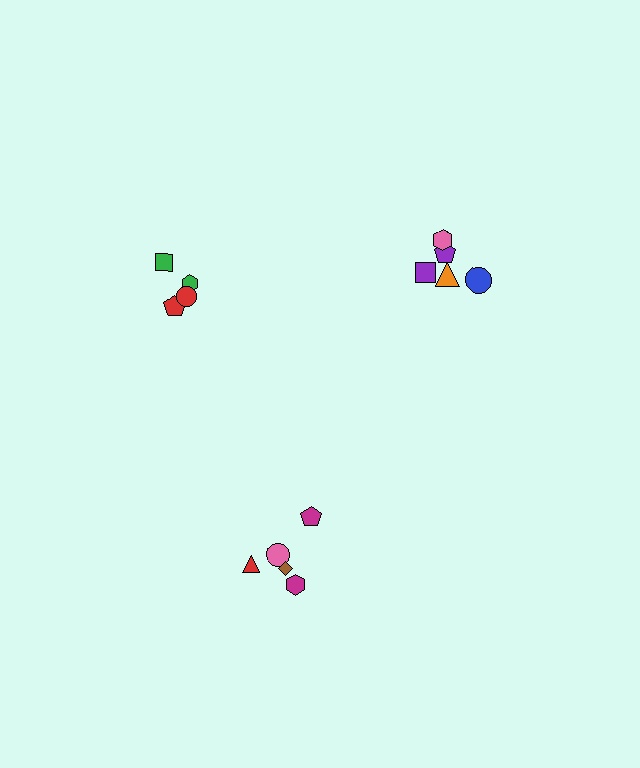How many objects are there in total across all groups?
There are 15 objects.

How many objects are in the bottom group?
There are 5 objects.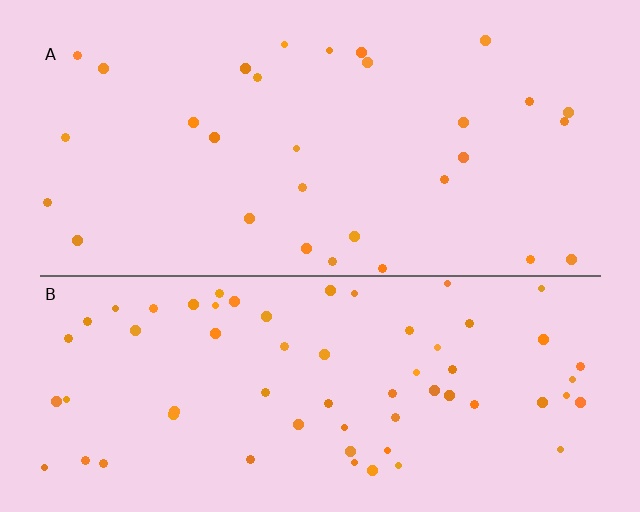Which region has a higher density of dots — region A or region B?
B (the bottom).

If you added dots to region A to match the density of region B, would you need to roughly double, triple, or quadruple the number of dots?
Approximately double.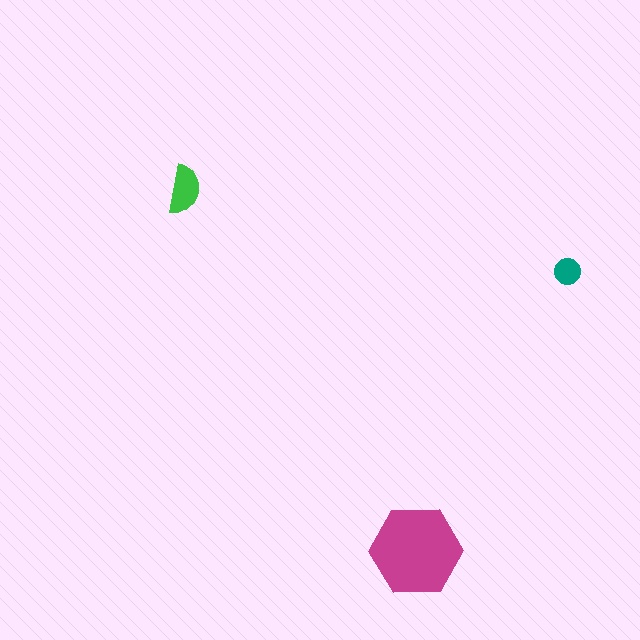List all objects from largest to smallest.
The magenta hexagon, the green semicircle, the teal circle.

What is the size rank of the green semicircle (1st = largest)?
2nd.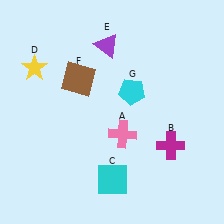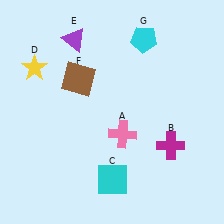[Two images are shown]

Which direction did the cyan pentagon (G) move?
The cyan pentagon (G) moved up.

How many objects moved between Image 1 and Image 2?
2 objects moved between the two images.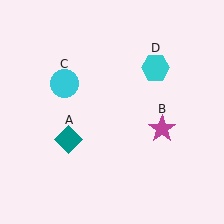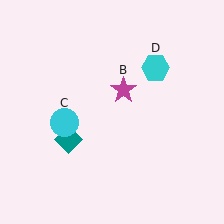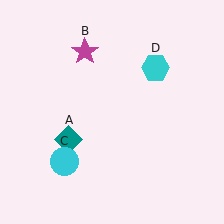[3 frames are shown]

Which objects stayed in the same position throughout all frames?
Teal diamond (object A) and cyan hexagon (object D) remained stationary.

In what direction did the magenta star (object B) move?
The magenta star (object B) moved up and to the left.